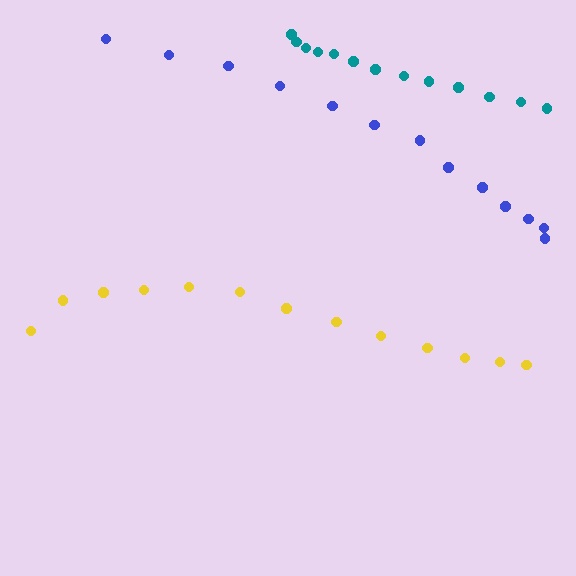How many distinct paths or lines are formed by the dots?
There are 3 distinct paths.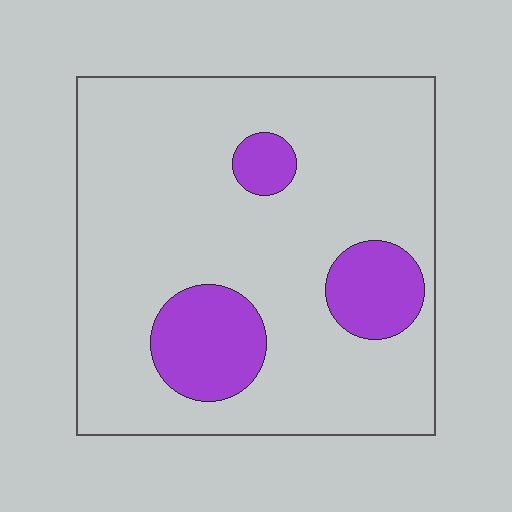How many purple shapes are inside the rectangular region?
3.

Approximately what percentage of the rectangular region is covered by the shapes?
Approximately 15%.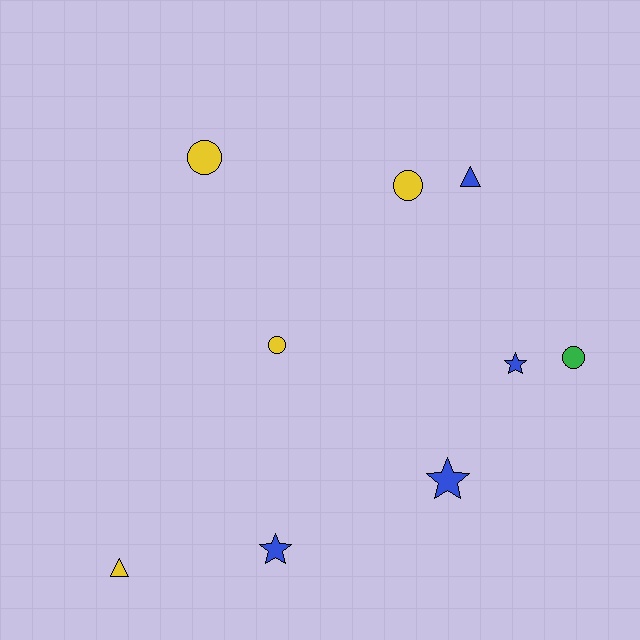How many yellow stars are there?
There are no yellow stars.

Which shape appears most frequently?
Circle, with 4 objects.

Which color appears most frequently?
Yellow, with 4 objects.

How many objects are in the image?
There are 9 objects.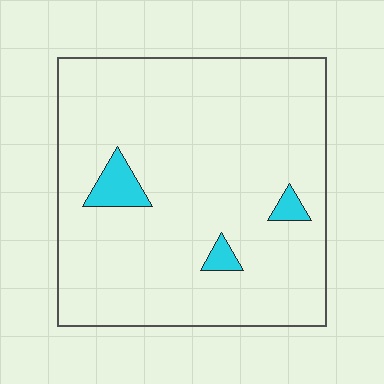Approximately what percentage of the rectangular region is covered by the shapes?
Approximately 5%.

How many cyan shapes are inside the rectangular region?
3.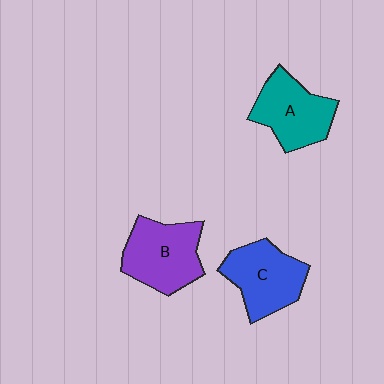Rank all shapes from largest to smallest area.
From largest to smallest: B (purple), C (blue), A (teal).